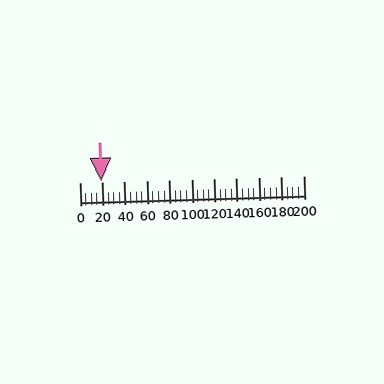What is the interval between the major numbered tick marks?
The major tick marks are spaced 20 units apart.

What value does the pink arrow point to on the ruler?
The pink arrow points to approximately 20.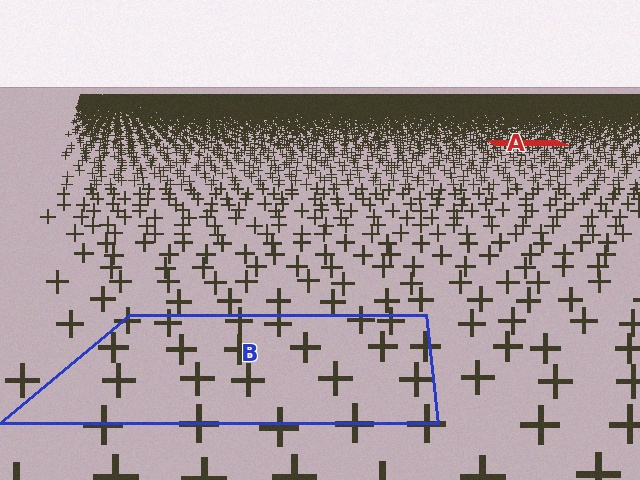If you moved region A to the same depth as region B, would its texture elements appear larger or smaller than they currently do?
They would appear larger. At a closer depth, the same texture elements are projected at a bigger on-screen size.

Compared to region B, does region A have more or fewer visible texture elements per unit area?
Region A has more texture elements per unit area — they are packed more densely because it is farther away.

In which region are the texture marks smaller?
The texture marks are smaller in region A, because it is farther away.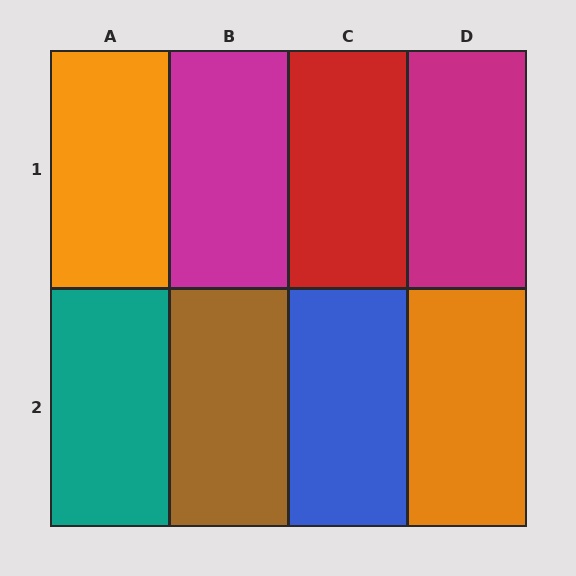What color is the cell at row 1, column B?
Magenta.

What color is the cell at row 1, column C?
Red.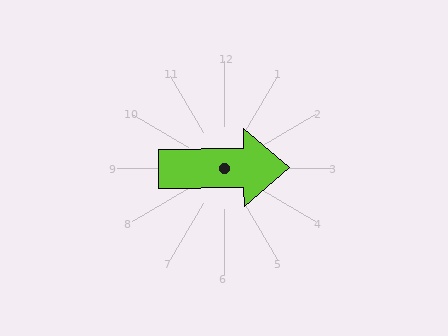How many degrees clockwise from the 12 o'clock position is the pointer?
Approximately 89 degrees.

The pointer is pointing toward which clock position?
Roughly 3 o'clock.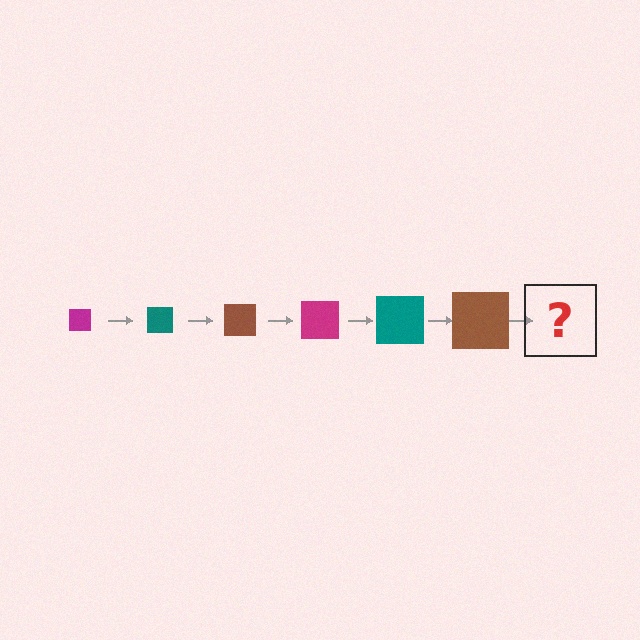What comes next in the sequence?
The next element should be a magenta square, larger than the previous one.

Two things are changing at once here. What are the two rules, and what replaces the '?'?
The two rules are that the square grows larger each step and the color cycles through magenta, teal, and brown. The '?' should be a magenta square, larger than the previous one.